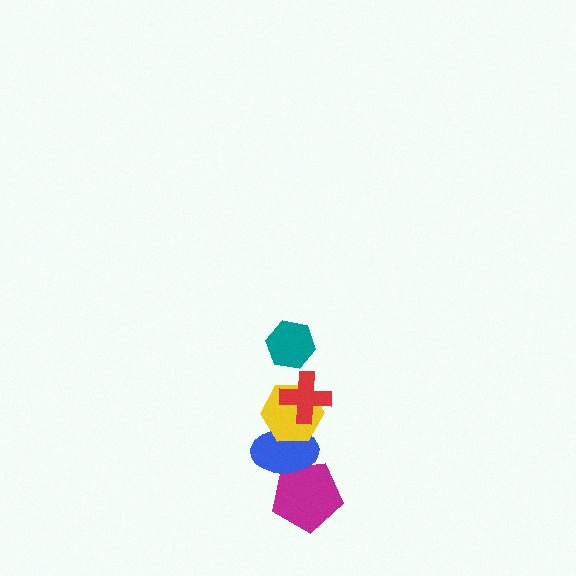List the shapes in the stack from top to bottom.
From top to bottom: the teal hexagon, the red cross, the yellow hexagon, the blue ellipse, the magenta pentagon.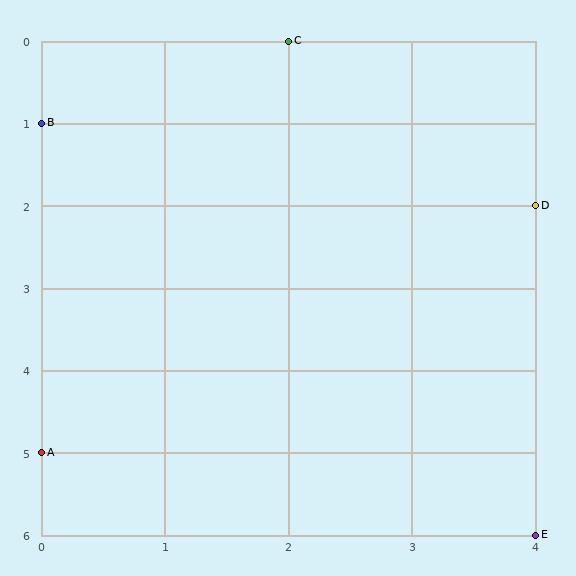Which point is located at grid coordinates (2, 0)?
Point C is at (2, 0).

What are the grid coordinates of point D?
Point D is at grid coordinates (4, 2).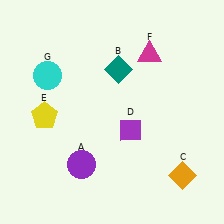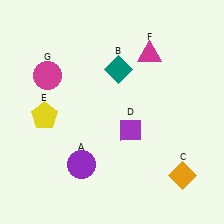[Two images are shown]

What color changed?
The circle (G) changed from cyan in Image 1 to magenta in Image 2.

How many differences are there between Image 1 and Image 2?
There is 1 difference between the two images.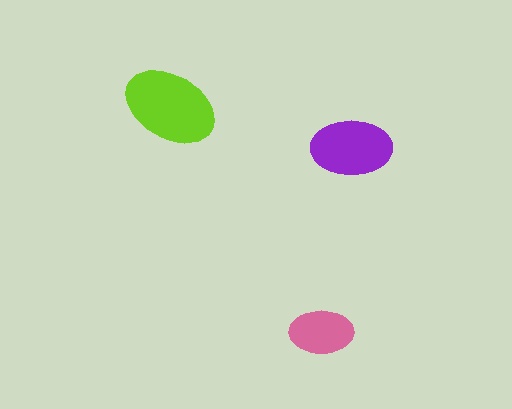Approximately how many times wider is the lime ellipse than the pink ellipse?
About 1.5 times wider.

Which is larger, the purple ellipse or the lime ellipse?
The lime one.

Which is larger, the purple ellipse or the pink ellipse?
The purple one.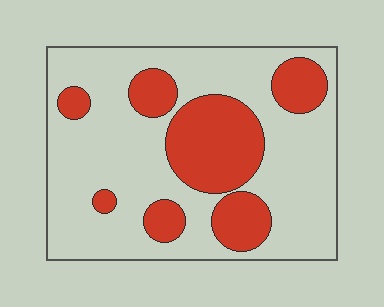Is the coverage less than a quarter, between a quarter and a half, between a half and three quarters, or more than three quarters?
Between a quarter and a half.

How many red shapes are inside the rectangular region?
7.